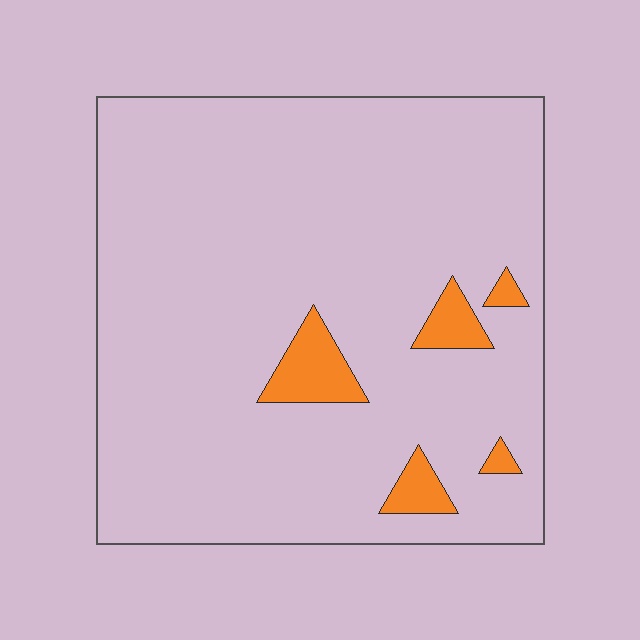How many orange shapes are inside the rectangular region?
5.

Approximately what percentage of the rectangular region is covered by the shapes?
Approximately 5%.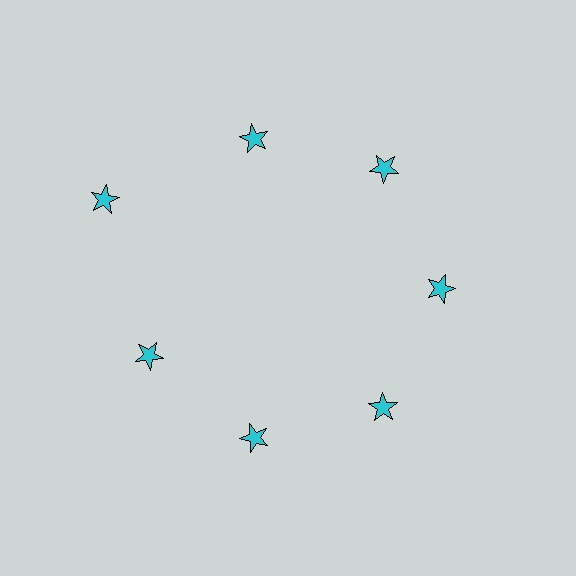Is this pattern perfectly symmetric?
No. The 7 cyan stars are arranged in a ring, but one element near the 10 o'clock position is pushed outward from the center, breaking the 7-fold rotational symmetry.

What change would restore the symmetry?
The symmetry would be restored by moving it inward, back onto the ring so that all 7 stars sit at equal angles and equal distance from the center.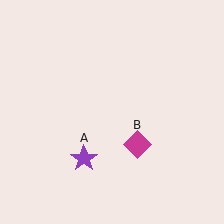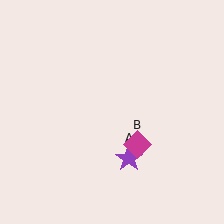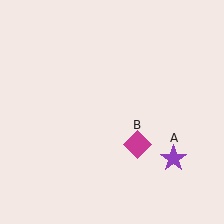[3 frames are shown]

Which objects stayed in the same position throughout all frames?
Magenta diamond (object B) remained stationary.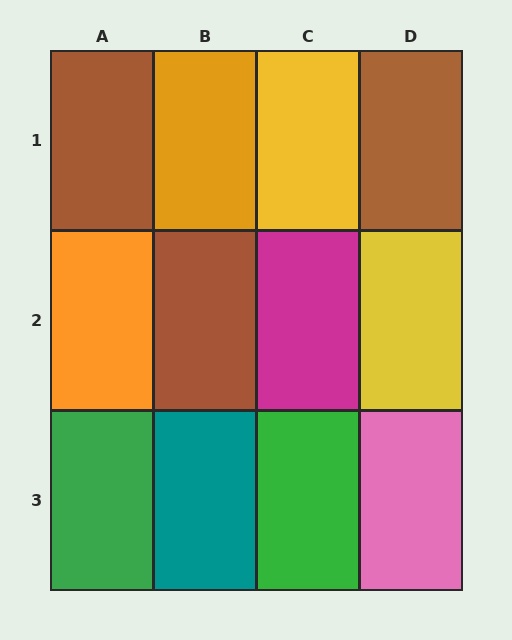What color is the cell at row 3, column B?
Teal.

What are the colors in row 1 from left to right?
Brown, orange, yellow, brown.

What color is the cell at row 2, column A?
Orange.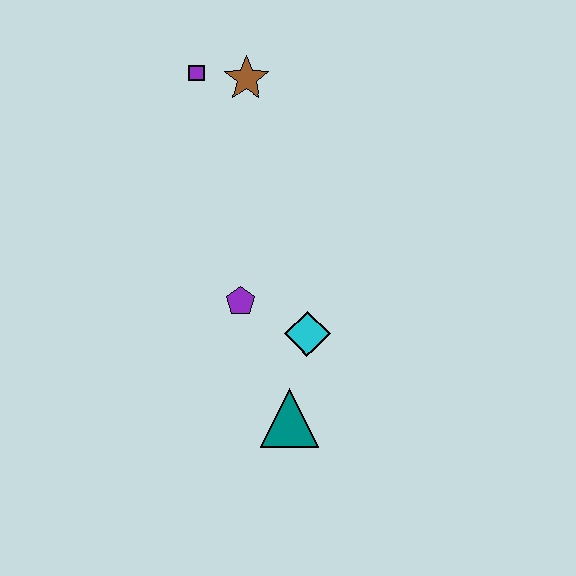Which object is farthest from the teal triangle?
The purple square is farthest from the teal triangle.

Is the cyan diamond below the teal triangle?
No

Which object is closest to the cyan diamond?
The purple pentagon is closest to the cyan diamond.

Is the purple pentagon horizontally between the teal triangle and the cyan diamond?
No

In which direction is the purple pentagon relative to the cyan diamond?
The purple pentagon is to the left of the cyan diamond.